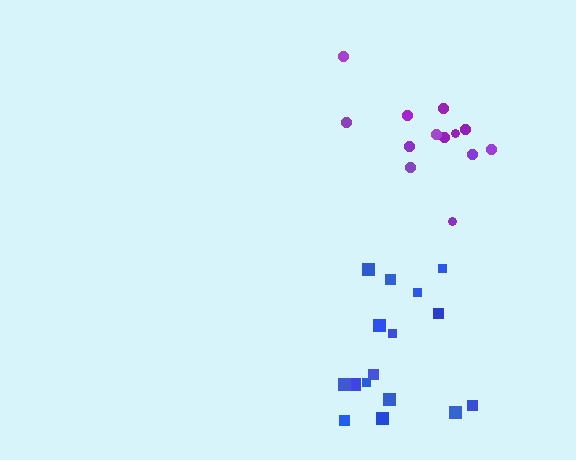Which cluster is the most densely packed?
Purple.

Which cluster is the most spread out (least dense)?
Blue.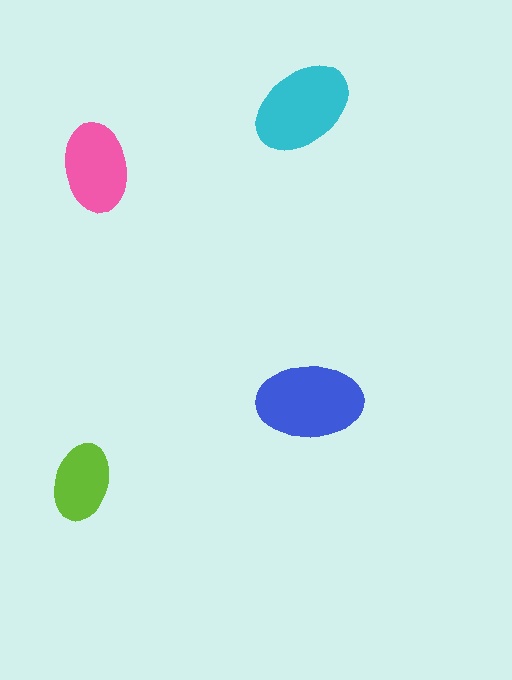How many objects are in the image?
There are 4 objects in the image.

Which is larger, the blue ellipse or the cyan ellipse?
The blue one.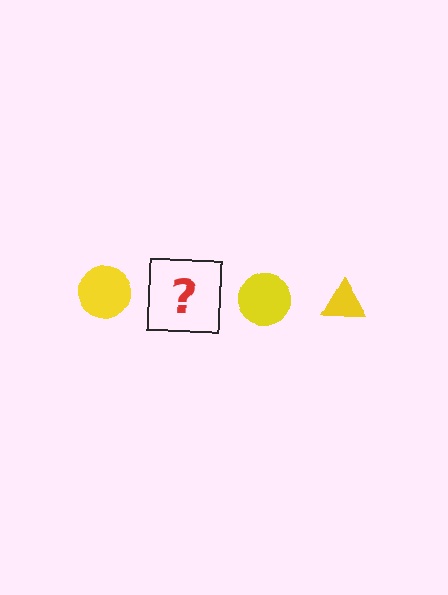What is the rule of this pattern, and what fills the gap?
The rule is that the pattern cycles through circle, triangle shapes in yellow. The gap should be filled with a yellow triangle.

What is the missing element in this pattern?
The missing element is a yellow triangle.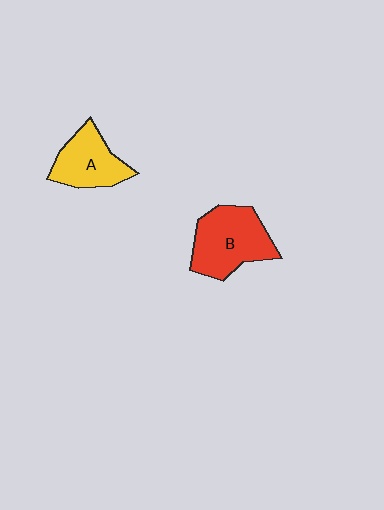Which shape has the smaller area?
Shape A (yellow).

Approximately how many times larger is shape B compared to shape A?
Approximately 1.3 times.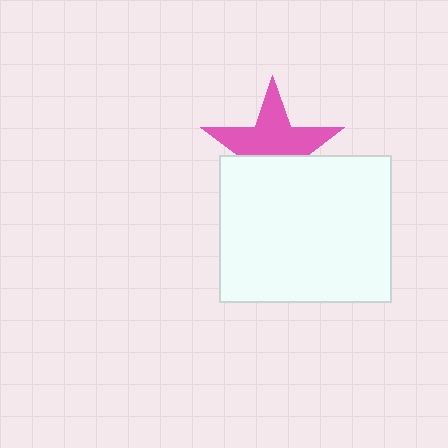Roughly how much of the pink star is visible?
About half of it is visible (roughly 59%).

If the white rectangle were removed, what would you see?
You would see the complete pink star.